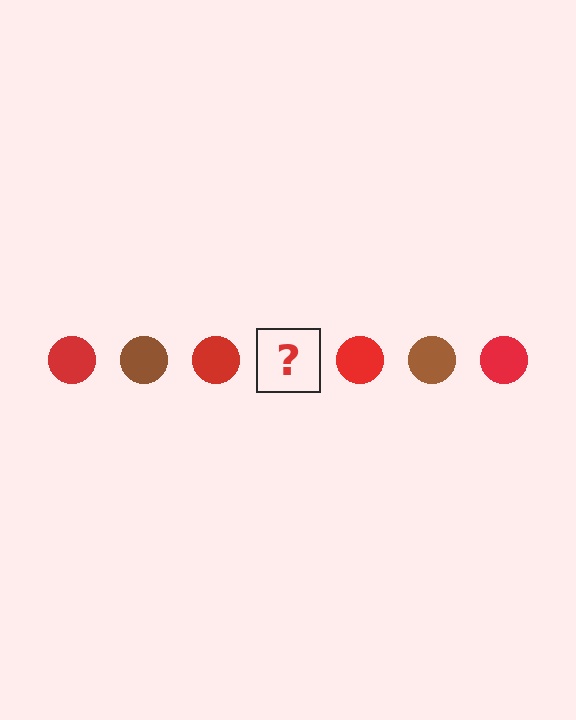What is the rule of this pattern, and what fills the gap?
The rule is that the pattern cycles through red, brown circles. The gap should be filled with a brown circle.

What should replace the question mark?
The question mark should be replaced with a brown circle.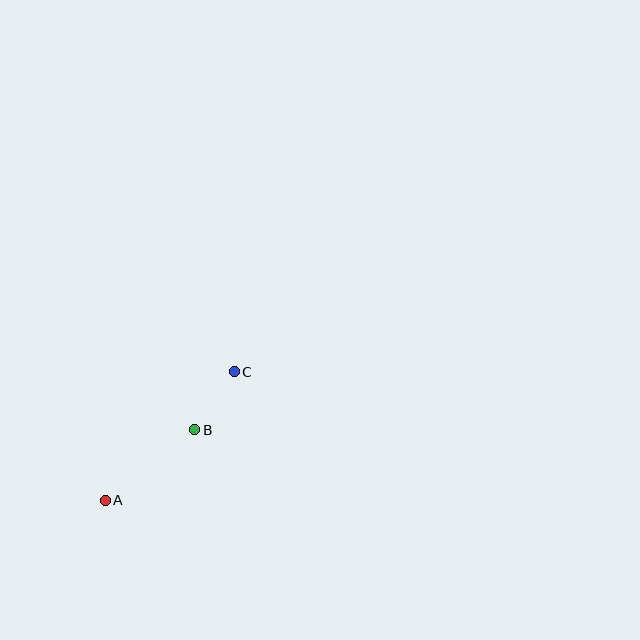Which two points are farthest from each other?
Points A and C are farthest from each other.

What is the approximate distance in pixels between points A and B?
The distance between A and B is approximately 114 pixels.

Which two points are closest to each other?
Points B and C are closest to each other.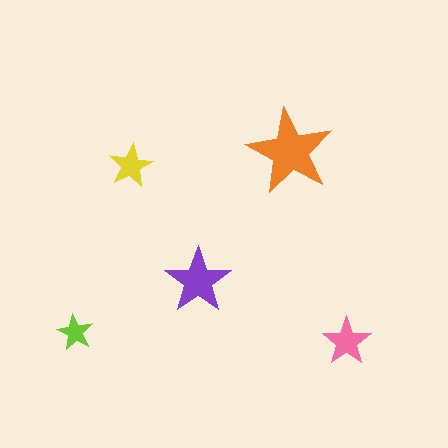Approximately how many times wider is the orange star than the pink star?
About 2 times wider.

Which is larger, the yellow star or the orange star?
The orange one.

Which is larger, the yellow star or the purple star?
The purple one.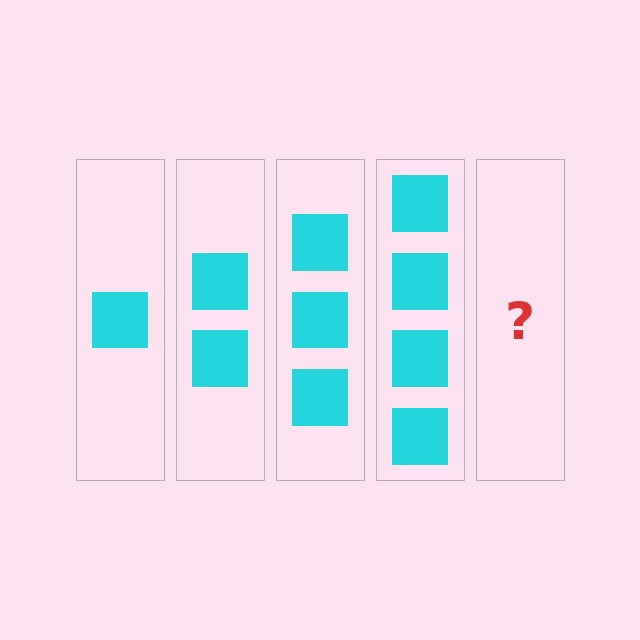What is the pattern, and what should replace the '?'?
The pattern is that each step adds one more square. The '?' should be 5 squares.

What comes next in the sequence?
The next element should be 5 squares.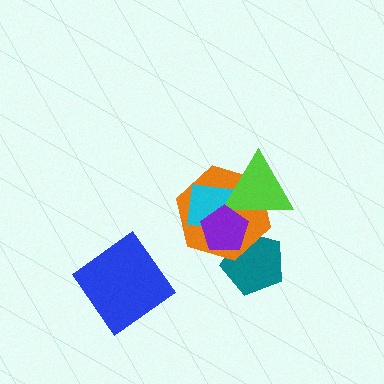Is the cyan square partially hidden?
Yes, it is partially covered by another shape.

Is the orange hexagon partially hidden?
Yes, it is partially covered by another shape.